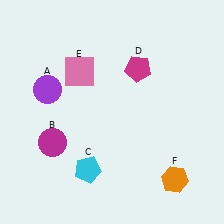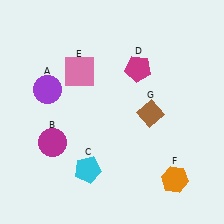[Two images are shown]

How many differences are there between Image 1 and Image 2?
There is 1 difference between the two images.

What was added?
A brown diamond (G) was added in Image 2.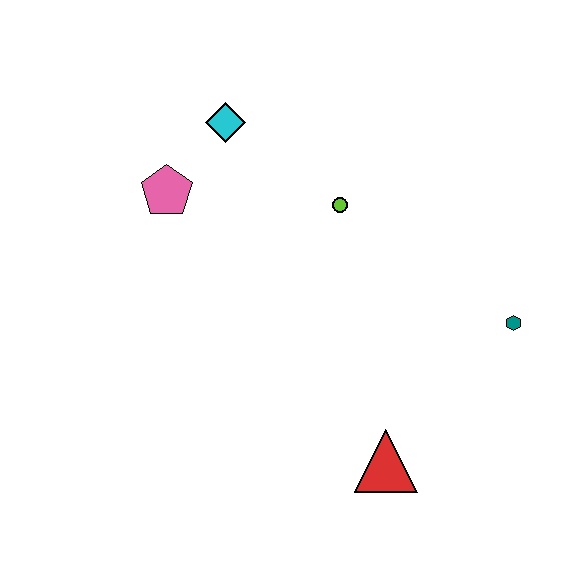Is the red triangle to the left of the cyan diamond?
No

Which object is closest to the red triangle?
The teal hexagon is closest to the red triangle.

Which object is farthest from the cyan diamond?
The red triangle is farthest from the cyan diamond.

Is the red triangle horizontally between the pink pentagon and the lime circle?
No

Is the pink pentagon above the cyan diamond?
No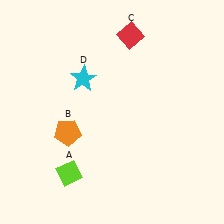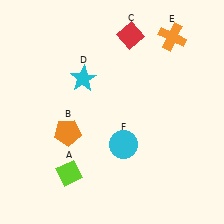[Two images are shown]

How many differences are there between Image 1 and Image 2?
There are 2 differences between the two images.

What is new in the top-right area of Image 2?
An orange cross (E) was added in the top-right area of Image 2.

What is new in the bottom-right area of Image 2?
A cyan circle (F) was added in the bottom-right area of Image 2.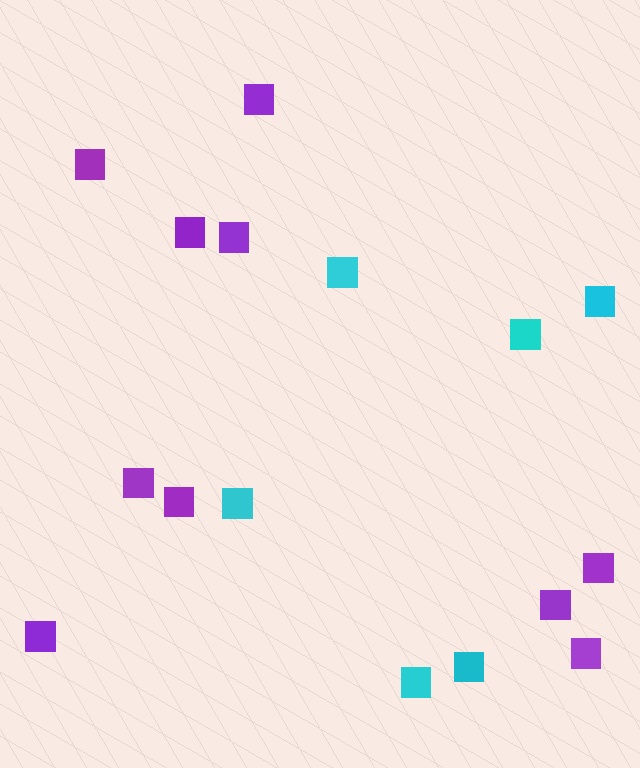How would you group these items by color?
There are 2 groups: one group of cyan squares (6) and one group of purple squares (10).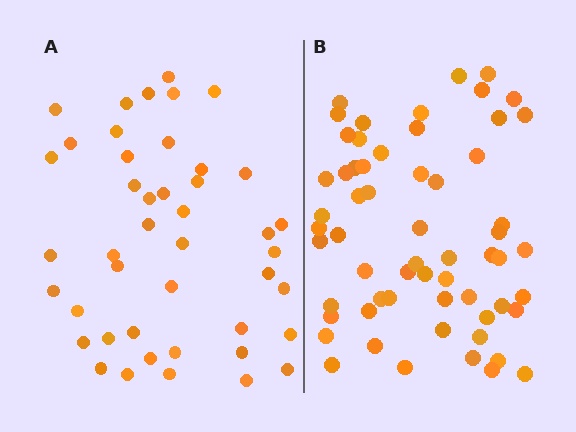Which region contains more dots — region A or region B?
Region B (the right region) has more dots.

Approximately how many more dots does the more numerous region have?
Region B has approximately 15 more dots than region A.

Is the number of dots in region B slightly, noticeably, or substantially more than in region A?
Region B has noticeably more, but not dramatically so. The ratio is roughly 1.4 to 1.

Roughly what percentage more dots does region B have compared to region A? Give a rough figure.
About 35% more.